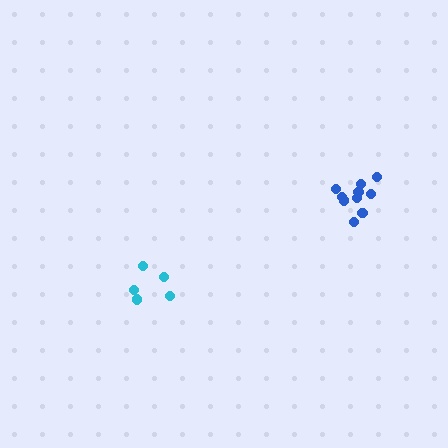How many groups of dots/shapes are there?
There are 2 groups.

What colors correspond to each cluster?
The clusters are colored: blue, cyan.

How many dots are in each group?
Group 1: 10 dots, Group 2: 5 dots (15 total).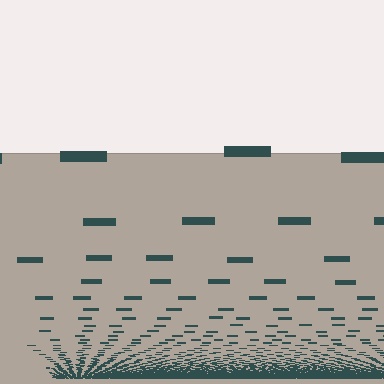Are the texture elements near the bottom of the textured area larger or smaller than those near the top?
Smaller. The gradient is inverted — elements near the bottom are smaller and denser.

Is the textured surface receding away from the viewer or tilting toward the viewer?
The surface appears to tilt toward the viewer. Texture elements get larger and sparser toward the top.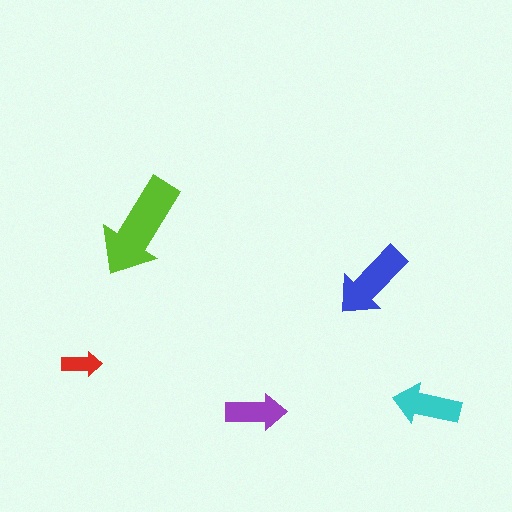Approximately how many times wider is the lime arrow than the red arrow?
About 2.5 times wider.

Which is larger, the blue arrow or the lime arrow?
The lime one.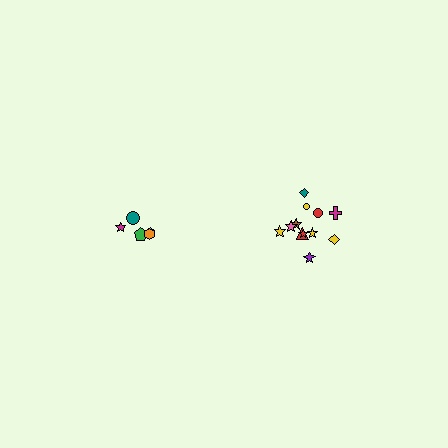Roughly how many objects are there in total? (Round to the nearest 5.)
Roughly 15 objects in total.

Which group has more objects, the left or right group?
The right group.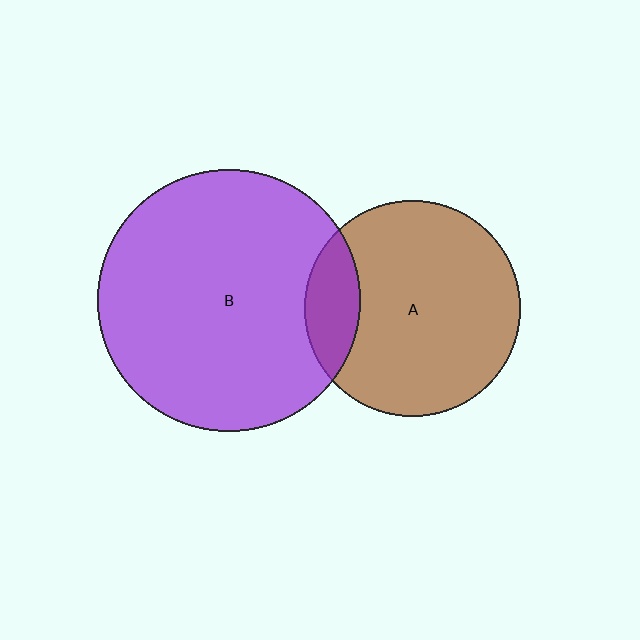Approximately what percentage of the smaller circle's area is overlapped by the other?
Approximately 15%.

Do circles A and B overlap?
Yes.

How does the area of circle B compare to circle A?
Approximately 1.5 times.